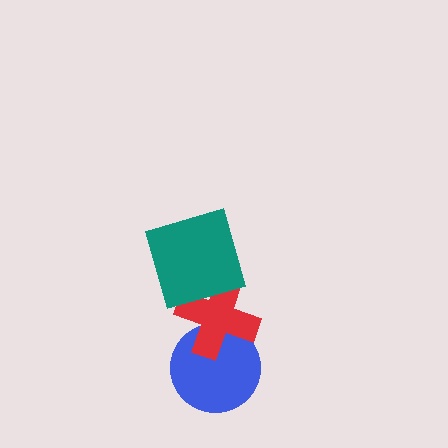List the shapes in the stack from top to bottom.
From top to bottom: the teal square, the red cross, the blue circle.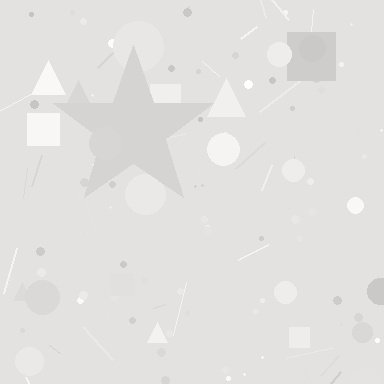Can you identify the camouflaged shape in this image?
The camouflaged shape is a star.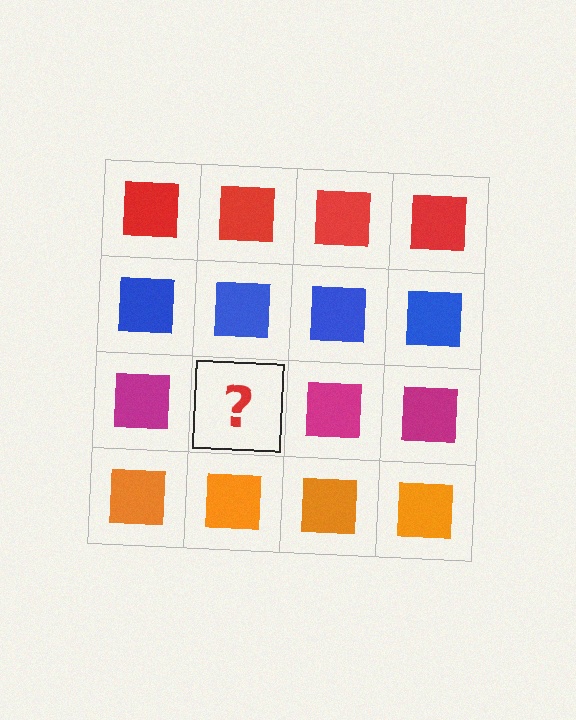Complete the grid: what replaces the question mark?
The question mark should be replaced with a magenta square.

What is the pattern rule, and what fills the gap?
The rule is that each row has a consistent color. The gap should be filled with a magenta square.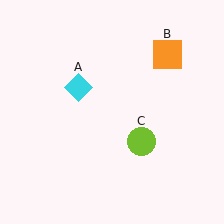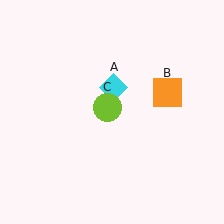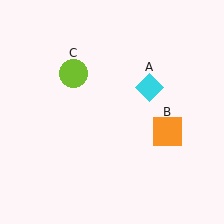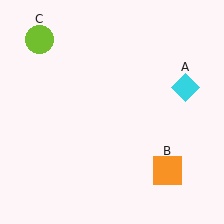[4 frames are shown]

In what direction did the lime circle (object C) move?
The lime circle (object C) moved up and to the left.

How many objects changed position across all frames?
3 objects changed position: cyan diamond (object A), orange square (object B), lime circle (object C).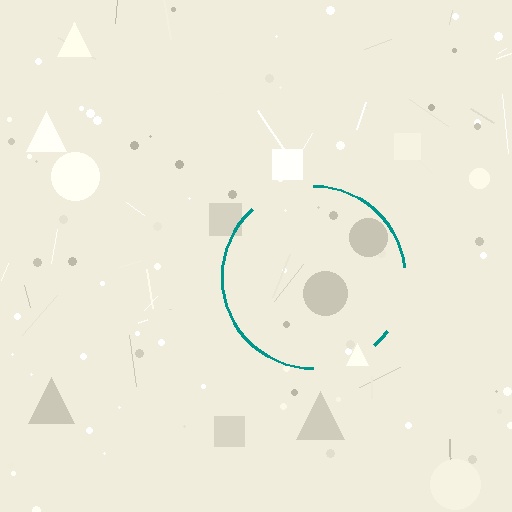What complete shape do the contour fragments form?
The contour fragments form a circle.